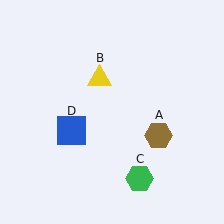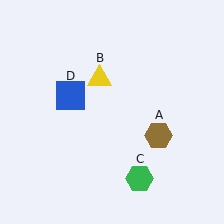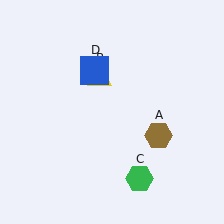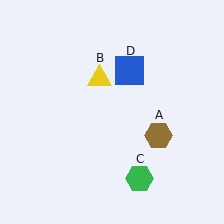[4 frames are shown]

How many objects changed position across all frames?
1 object changed position: blue square (object D).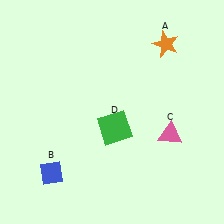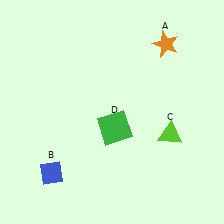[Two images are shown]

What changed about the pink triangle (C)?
In Image 1, C is pink. In Image 2, it changed to lime.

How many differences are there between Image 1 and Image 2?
There is 1 difference between the two images.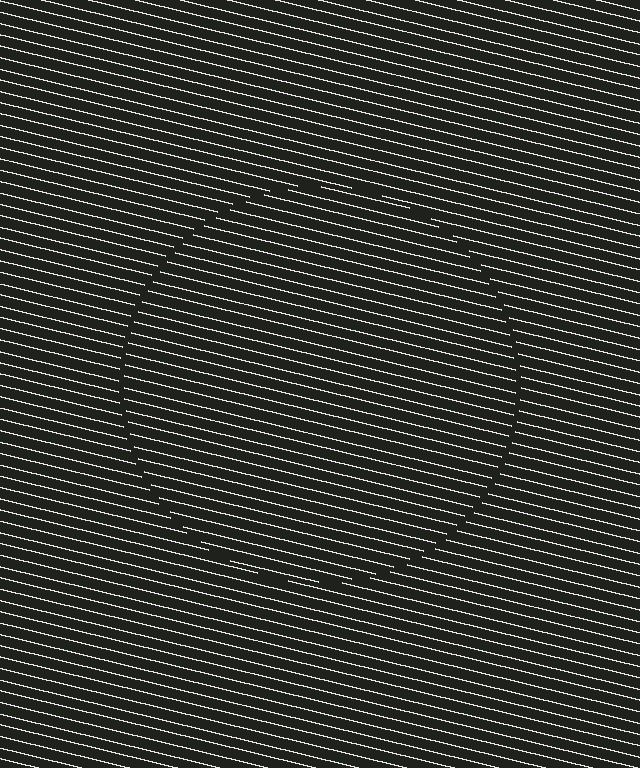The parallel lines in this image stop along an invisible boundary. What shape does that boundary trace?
An illusory circle. The interior of the shape contains the same grating, shifted by half a period — the contour is defined by the phase discontinuity where line-ends from the inner and outer gratings abut.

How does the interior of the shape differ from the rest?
The interior of the shape contains the same grating, shifted by half a period — the contour is defined by the phase discontinuity where line-ends from the inner and outer gratings abut.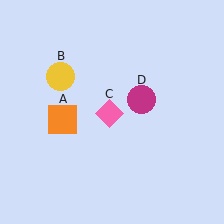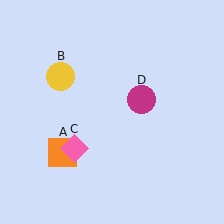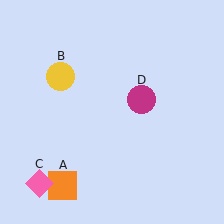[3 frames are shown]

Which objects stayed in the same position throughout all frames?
Yellow circle (object B) and magenta circle (object D) remained stationary.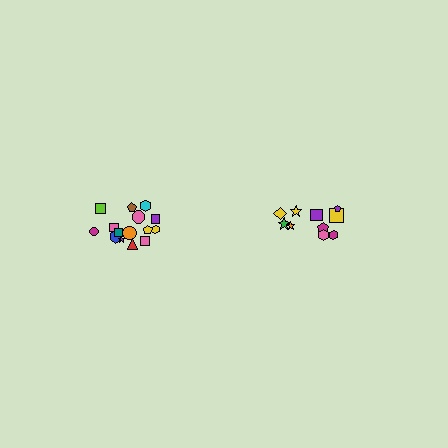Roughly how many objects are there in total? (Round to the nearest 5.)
Roughly 25 objects in total.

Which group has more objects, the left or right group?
The left group.